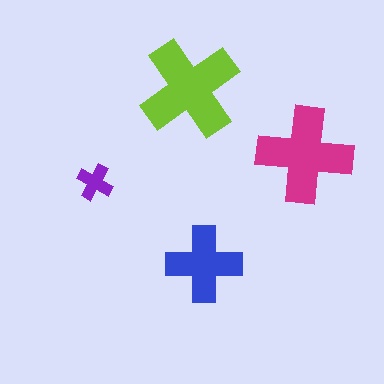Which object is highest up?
The lime cross is topmost.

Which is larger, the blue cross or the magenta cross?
The magenta one.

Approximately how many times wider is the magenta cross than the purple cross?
About 2.5 times wider.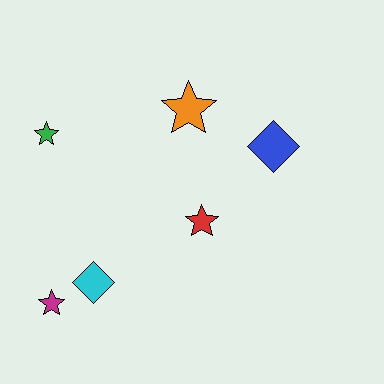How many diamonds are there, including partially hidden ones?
There are 2 diamonds.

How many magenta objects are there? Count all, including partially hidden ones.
There is 1 magenta object.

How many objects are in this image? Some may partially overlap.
There are 6 objects.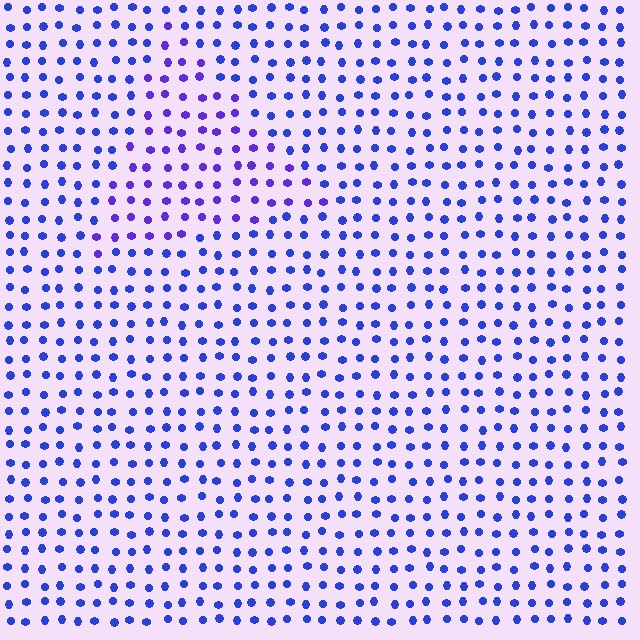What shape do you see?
I see a triangle.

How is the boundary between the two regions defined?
The boundary is defined purely by a slight shift in hue (about 28 degrees). Spacing, size, and orientation are identical on both sides.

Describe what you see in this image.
The image is filled with small blue elements in a uniform arrangement. A triangle-shaped region is visible where the elements are tinted to a slightly different hue, forming a subtle color boundary.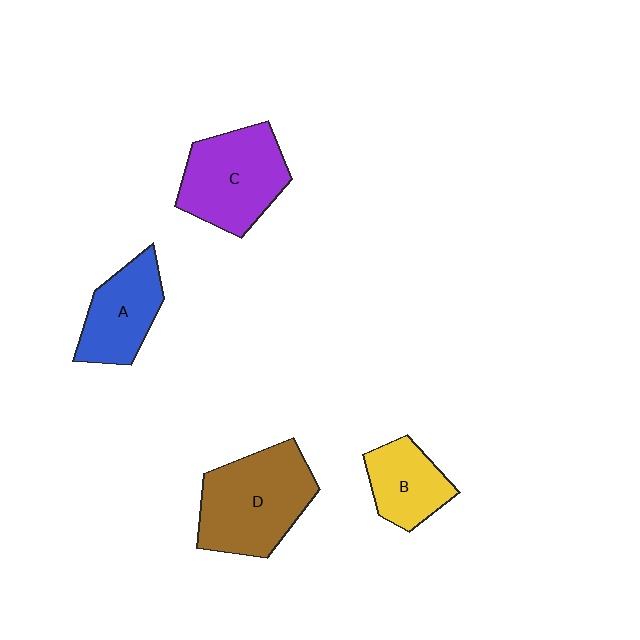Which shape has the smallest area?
Shape B (yellow).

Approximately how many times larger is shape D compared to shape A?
Approximately 1.5 times.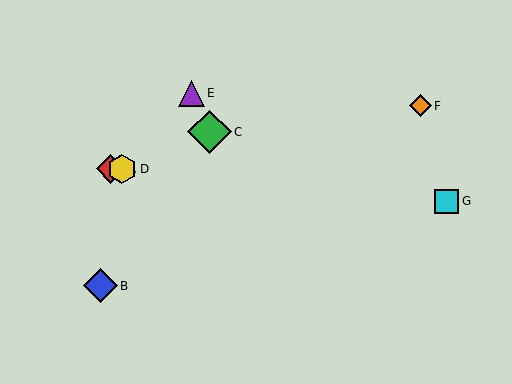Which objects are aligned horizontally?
Objects A, D are aligned horizontally.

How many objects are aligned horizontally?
2 objects (A, D) are aligned horizontally.